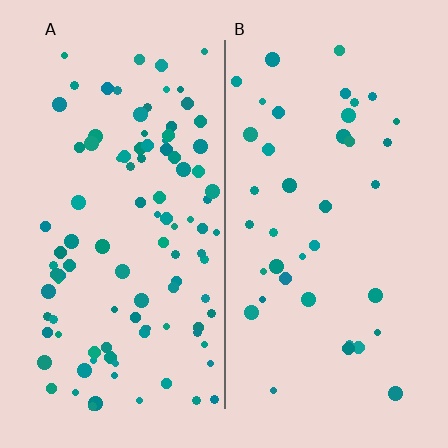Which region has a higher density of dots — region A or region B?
A (the left).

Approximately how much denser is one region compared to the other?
Approximately 2.6× — region A over region B.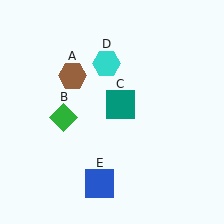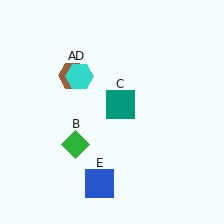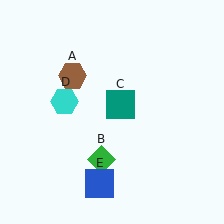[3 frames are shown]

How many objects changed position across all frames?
2 objects changed position: green diamond (object B), cyan hexagon (object D).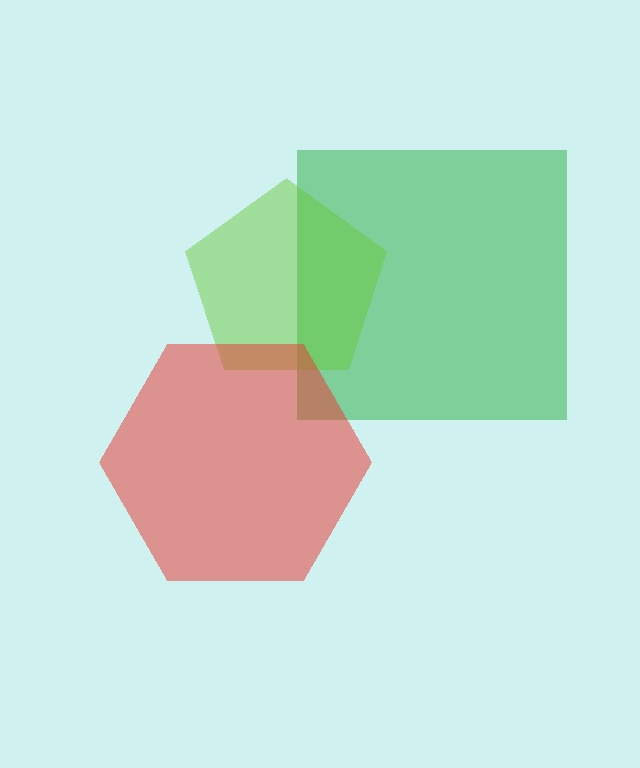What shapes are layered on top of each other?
The layered shapes are: a green square, a lime pentagon, a red hexagon.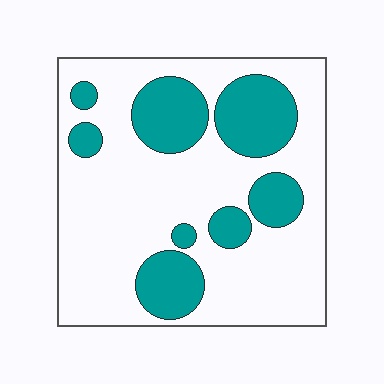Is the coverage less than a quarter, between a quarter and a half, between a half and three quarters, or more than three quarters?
Between a quarter and a half.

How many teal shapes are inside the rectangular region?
8.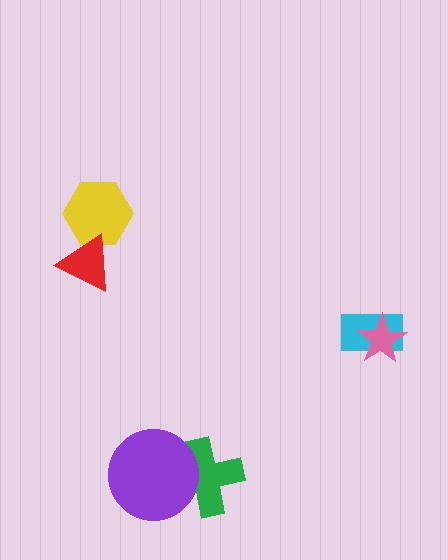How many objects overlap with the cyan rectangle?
1 object overlaps with the cyan rectangle.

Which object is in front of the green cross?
The purple circle is in front of the green cross.